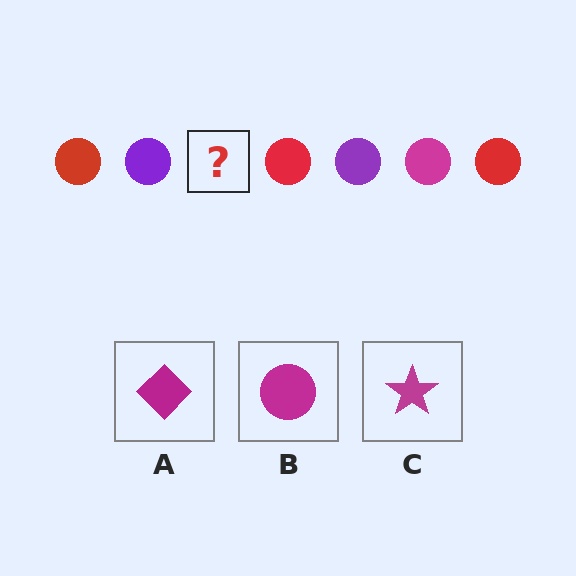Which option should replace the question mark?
Option B.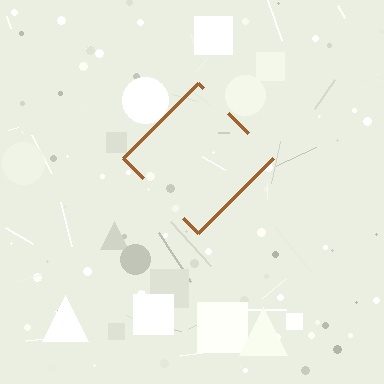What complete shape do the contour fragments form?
The contour fragments form a diamond.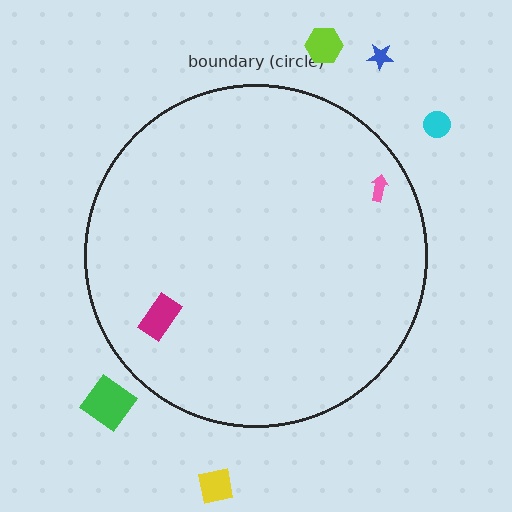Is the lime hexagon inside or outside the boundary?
Outside.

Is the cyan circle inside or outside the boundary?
Outside.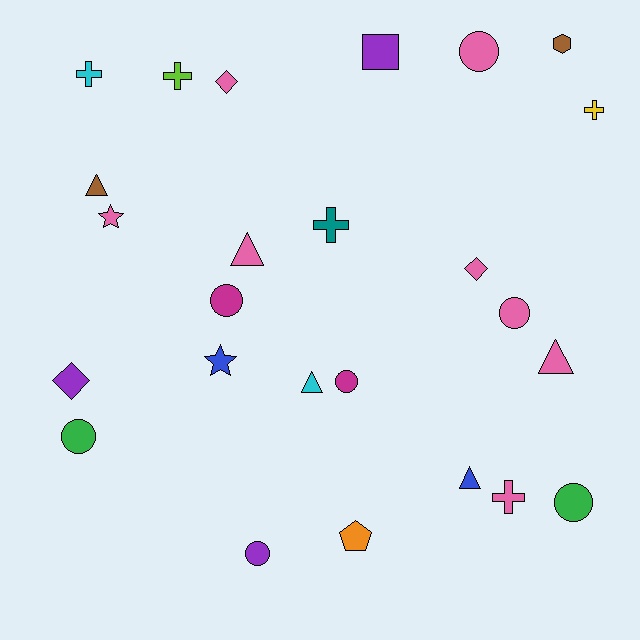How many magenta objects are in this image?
There are 2 magenta objects.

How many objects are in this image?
There are 25 objects.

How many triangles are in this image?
There are 5 triangles.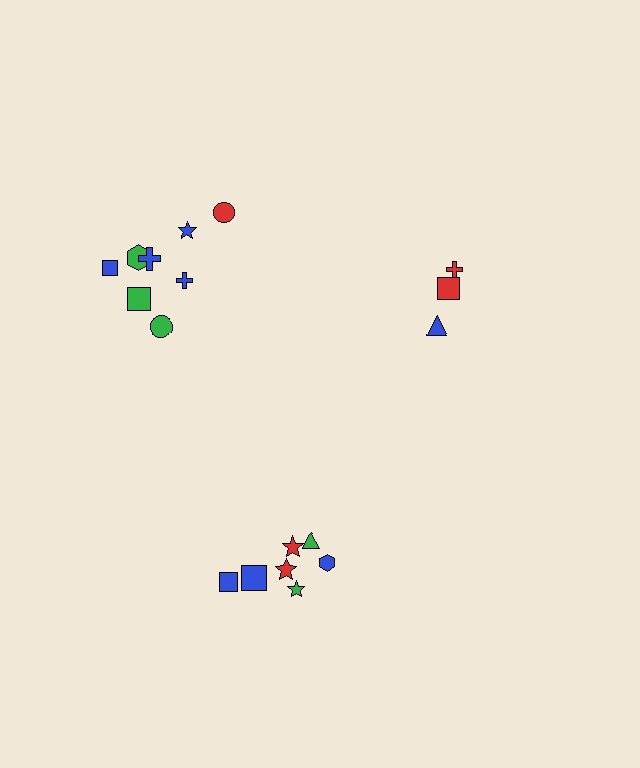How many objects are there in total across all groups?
There are 18 objects.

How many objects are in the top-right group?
There are 3 objects.